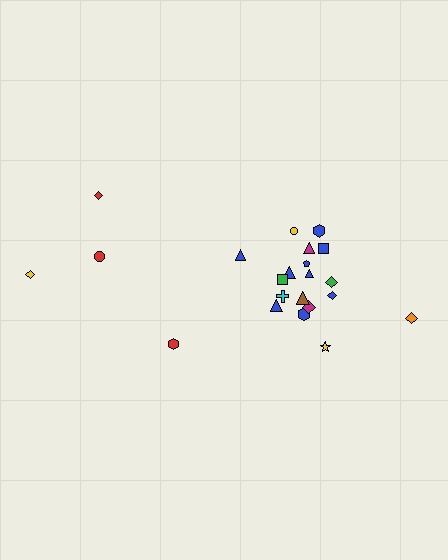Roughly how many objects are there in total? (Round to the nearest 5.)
Roughly 20 objects in total.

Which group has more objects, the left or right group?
The right group.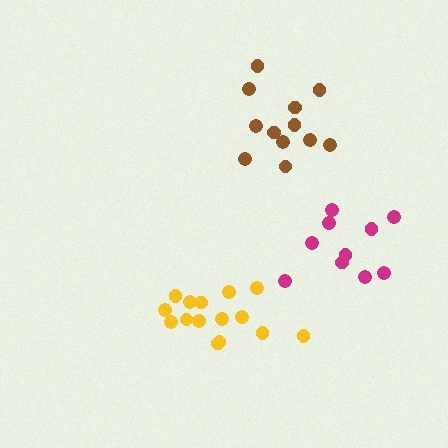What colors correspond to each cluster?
The clusters are colored: brown, yellow, magenta.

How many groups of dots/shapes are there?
There are 3 groups.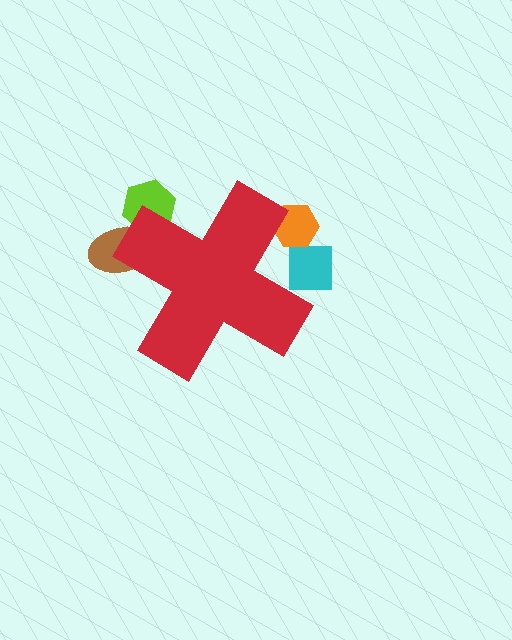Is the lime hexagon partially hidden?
Yes, the lime hexagon is partially hidden behind the red cross.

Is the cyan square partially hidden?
Yes, the cyan square is partially hidden behind the red cross.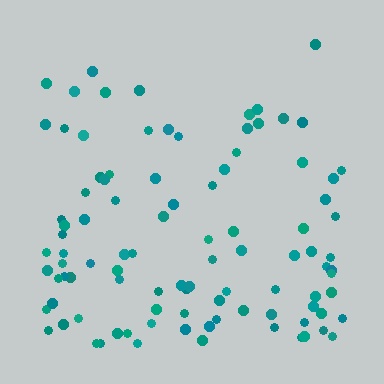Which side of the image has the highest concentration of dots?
The bottom.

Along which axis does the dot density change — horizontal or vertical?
Vertical.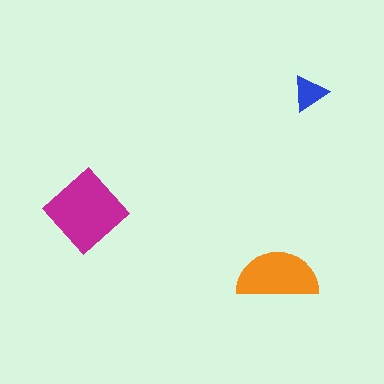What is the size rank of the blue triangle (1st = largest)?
3rd.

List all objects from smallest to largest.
The blue triangle, the orange semicircle, the magenta diamond.